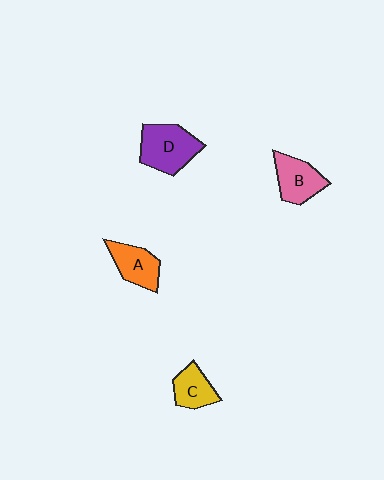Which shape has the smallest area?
Shape C (yellow).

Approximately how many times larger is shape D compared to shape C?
Approximately 1.6 times.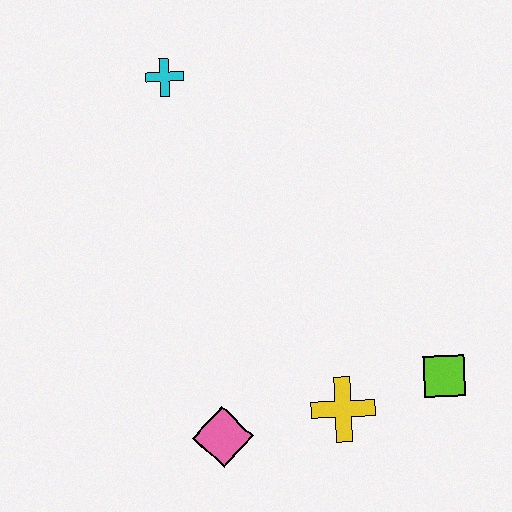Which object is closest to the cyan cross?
The pink diamond is closest to the cyan cross.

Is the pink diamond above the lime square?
No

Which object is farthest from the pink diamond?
The cyan cross is farthest from the pink diamond.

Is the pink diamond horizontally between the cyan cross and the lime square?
Yes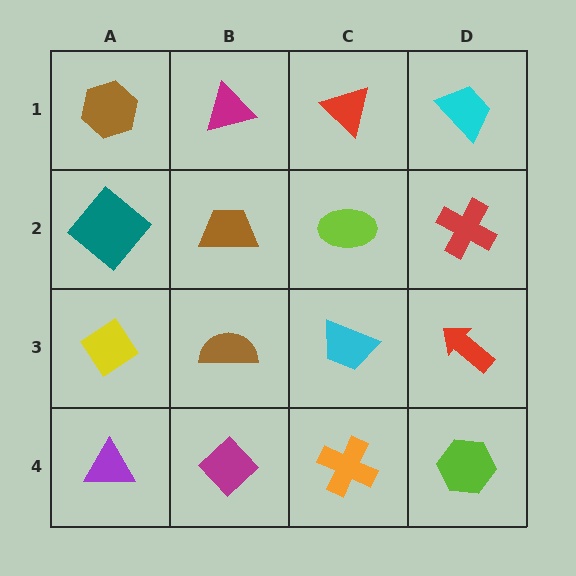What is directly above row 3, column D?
A red cross.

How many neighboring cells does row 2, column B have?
4.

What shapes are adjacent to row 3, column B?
A brown trapezoid (row 2, column B), a magenta diamond (row 4, column B), a yellow diamond (row 3, column A), a cyan trapezoid (row 3, column C).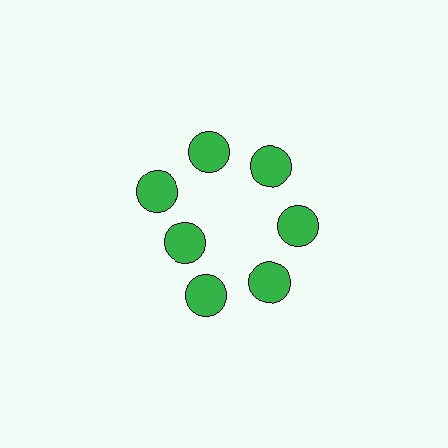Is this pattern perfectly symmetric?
No. The 7 green circles are arranged in a ring, but one element near the 8 o'clock position is pulled inward toward the center, breaking the 7-fold rotational symmetry.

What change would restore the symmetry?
The symmetry would be restored by moving it outward, back onto the ring so that all 7 circles sit at equal angles and equal distance from the center.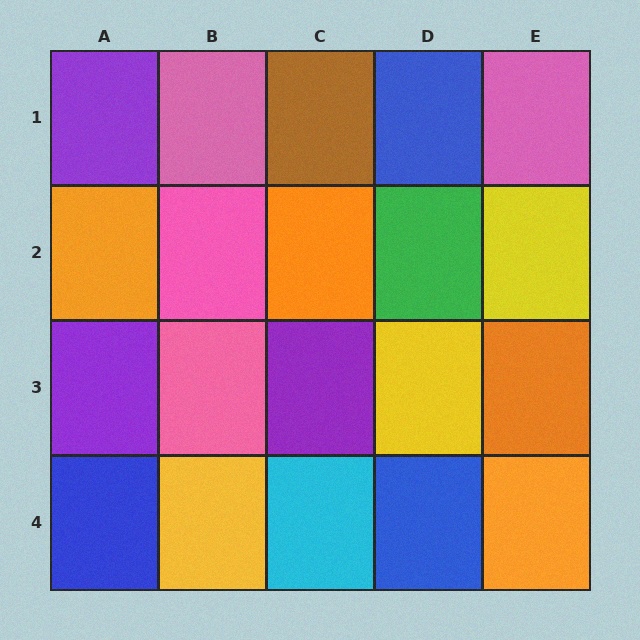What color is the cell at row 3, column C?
Purple.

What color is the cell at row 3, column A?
Purple.